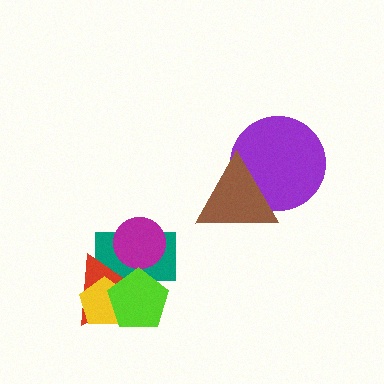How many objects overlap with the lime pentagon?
3 objects overlap with the lime pentagon.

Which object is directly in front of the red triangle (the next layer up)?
The magenta circle is directly in front of the red triangle.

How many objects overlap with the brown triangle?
1 object overlaps with the brown triangle.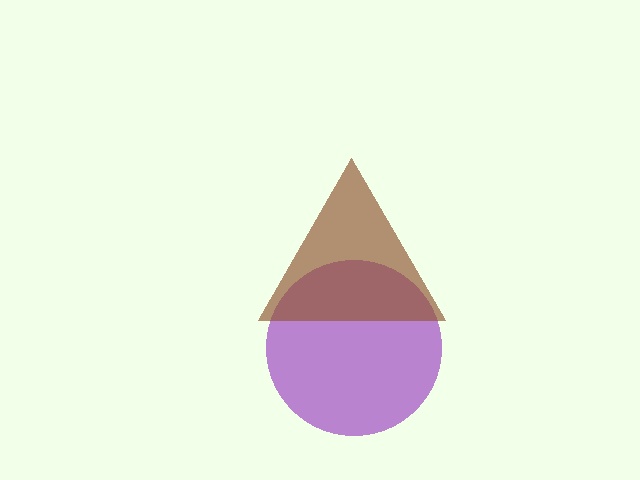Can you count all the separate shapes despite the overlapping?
Yes, there are 2 separate shapes.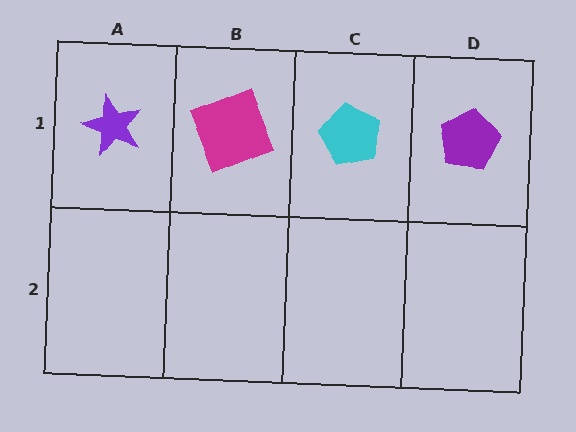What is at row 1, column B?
A magenta square.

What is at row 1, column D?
A purple pentagon.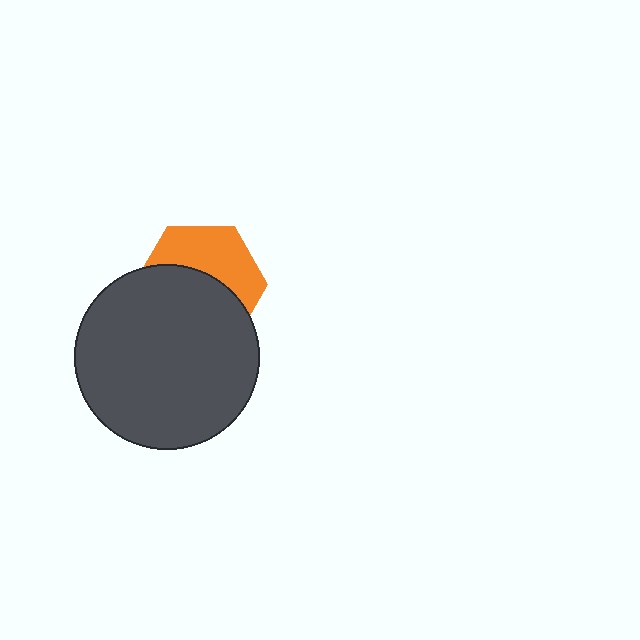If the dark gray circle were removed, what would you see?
You would see the complete orange hexagon.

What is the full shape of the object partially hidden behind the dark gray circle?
The partially hidden object is an orange hexagon.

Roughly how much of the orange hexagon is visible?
A small part of it is visible (roughly 44%).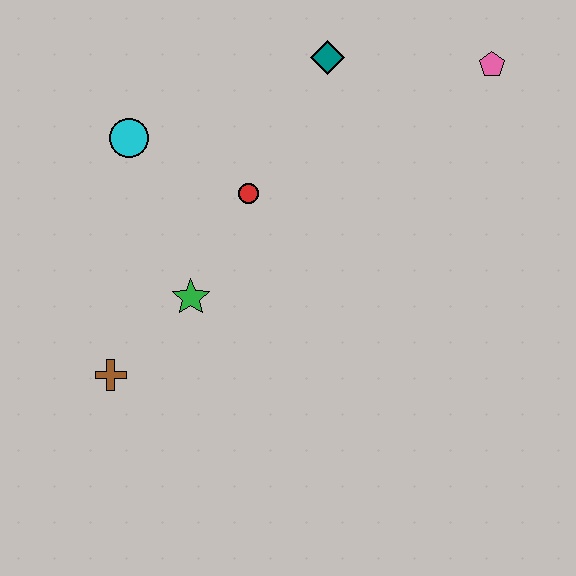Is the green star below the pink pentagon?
Yes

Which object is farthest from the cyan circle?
The pink pentagon is farthest from the cyan circle.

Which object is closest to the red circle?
The green star is closest to the red circle.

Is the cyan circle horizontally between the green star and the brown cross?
Yes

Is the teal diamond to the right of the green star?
Yes